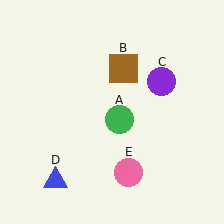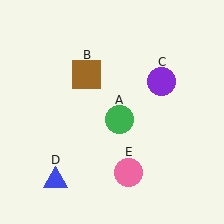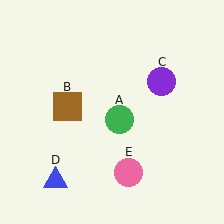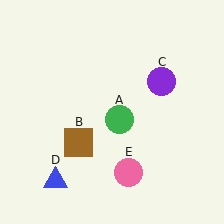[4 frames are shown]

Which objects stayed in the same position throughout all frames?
Green circle (object A) and purple circle (object C) and blue triangle (object D) and pink circle (object E) remained stationary.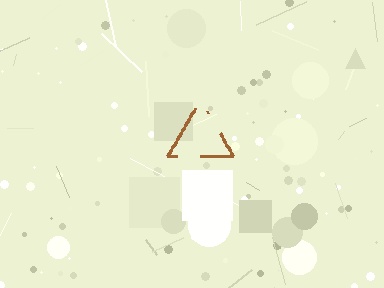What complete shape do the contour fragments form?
The contour fragments form a triangle.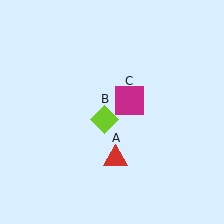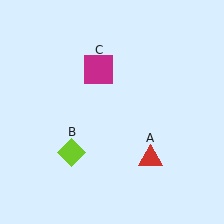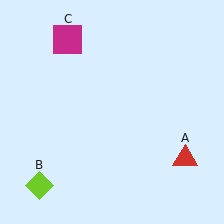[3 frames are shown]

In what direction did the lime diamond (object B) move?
The lime diamond (object B) moved down and to the left.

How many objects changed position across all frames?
3 objects changed position: red triangle (object A), lime diamond (object B), magenta square (object C).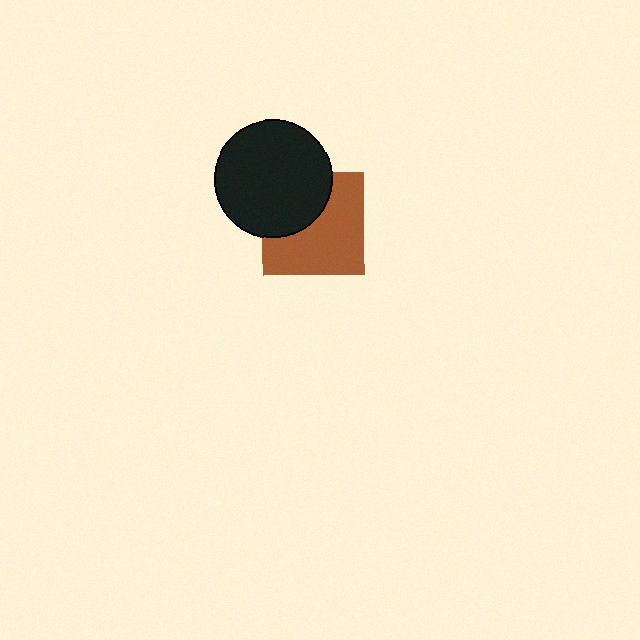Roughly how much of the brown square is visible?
About half of it is visible (roughly 63%).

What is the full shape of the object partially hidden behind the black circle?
The partially hidden object is a brown square.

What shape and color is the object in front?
The object in front is a black circle.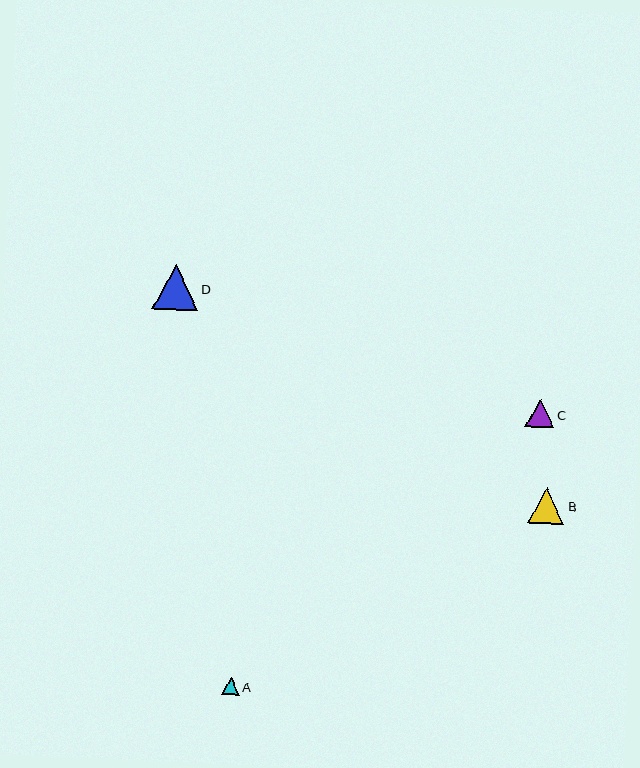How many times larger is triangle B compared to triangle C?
Triangle B is approximately 1.3 times the size of triangle C.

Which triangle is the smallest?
Triangle A is the smallest with a size of approximately 18 pixels.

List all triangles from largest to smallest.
From largest to smallest: D, B, C, A.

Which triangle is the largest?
Triangle D is the largest with a size of approximately 45 pixels.